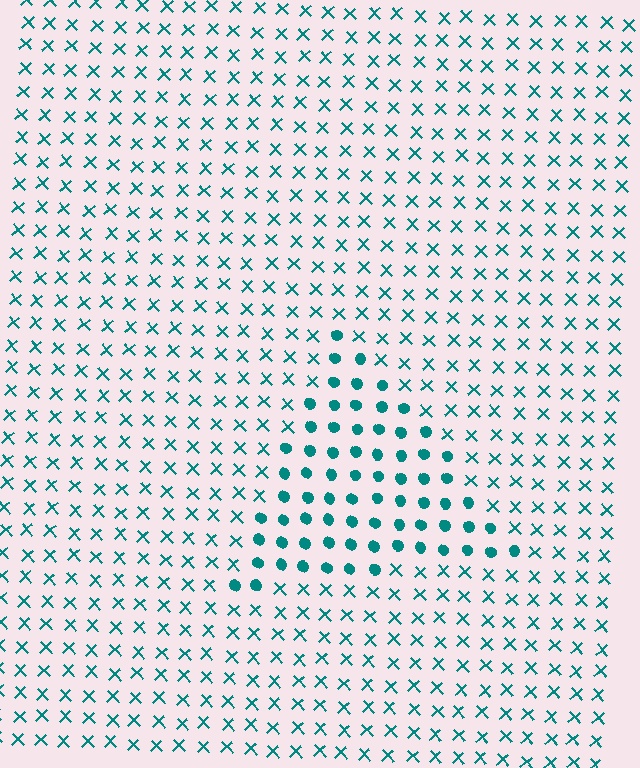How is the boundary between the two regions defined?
The boundary is defined by a change in element shape: circles inside vs. X marks outside. All elements share the same color and spacing.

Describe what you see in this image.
The image is filled with small teal elements arranged in a uniform grid. A triangle-shaped region contains circles, while the surrounding area contains X marks. The boundary is defined purely by the change in element shape.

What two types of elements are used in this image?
The image uses circles inside the triangle region and X marks outside it.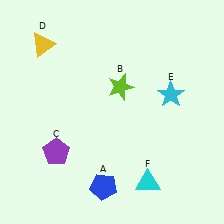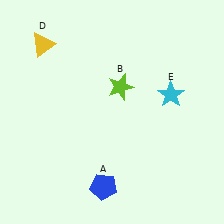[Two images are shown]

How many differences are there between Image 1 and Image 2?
There are 2 differences between the two images.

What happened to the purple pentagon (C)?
The purple pentagon (C) was removed in Image 2. It was in the bottom-left area of Image 1.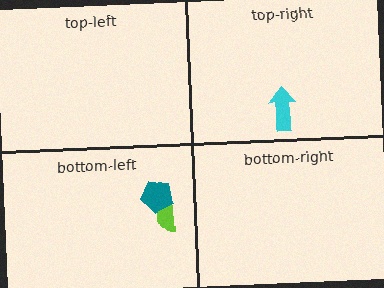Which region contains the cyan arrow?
The top-right region.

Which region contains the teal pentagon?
The bottom-left region.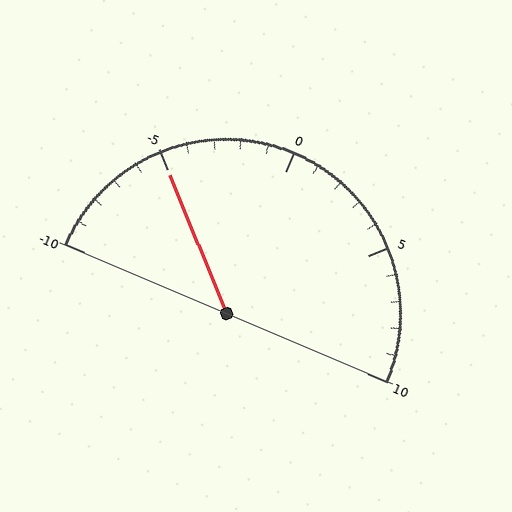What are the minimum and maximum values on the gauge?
The gauge ranges from -10 to 10.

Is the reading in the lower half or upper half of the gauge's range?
The reading is in the lower half of the range (-10 to 10).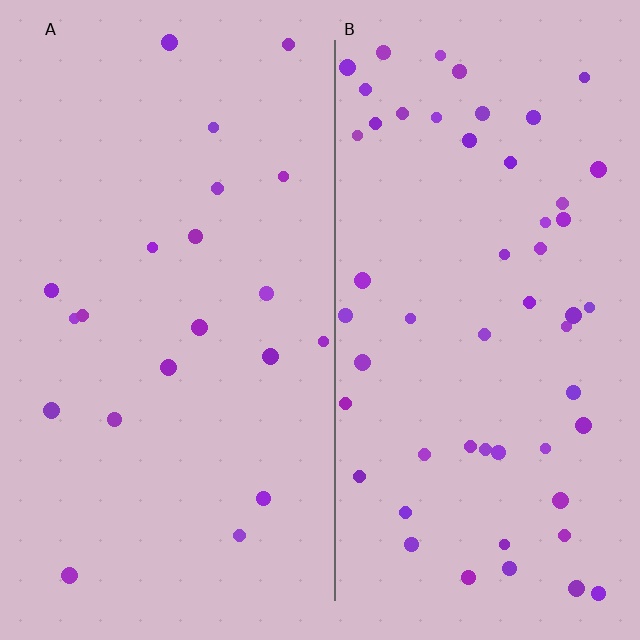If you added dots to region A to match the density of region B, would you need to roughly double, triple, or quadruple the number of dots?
Approximately triple.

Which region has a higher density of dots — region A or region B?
B (the right).